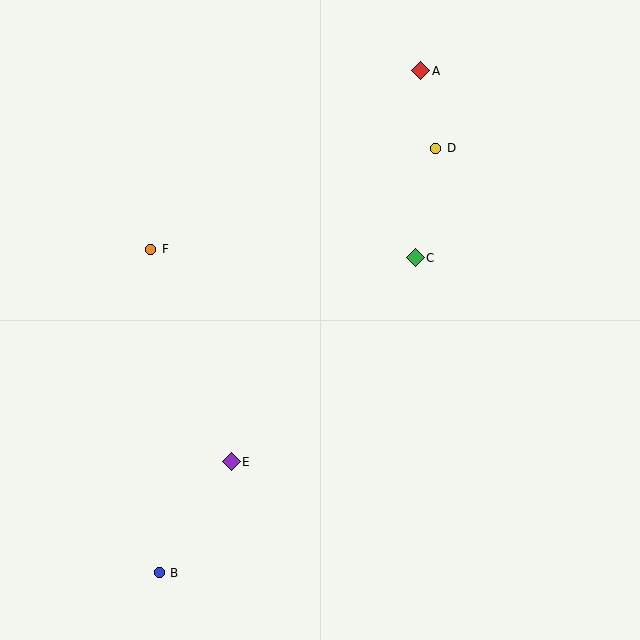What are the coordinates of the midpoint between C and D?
The midpoint between C and D is at (426, 203).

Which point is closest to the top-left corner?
Point F is closest to the top-left corner.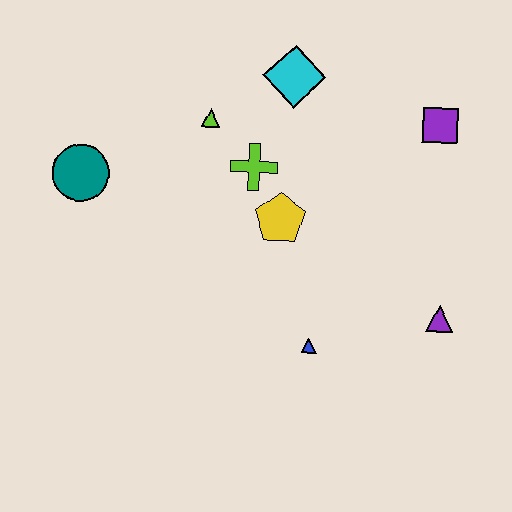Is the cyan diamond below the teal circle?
No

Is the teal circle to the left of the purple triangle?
Yes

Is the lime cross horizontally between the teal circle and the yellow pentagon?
Yes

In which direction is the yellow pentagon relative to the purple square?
The yellow pentagon is to the left of the purple square.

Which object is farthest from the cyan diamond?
The purple triangle is farthest from the cyan diamond.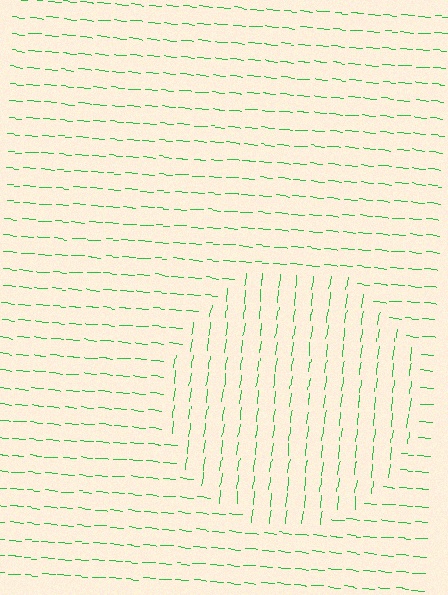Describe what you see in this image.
The image is filled with small green line segments. A circle region in the image has lines oriented differently from the surrounding lines, creating a visible texture boundary.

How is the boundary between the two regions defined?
The boundary is defined purely by a change in line orientation (approximately 88 degrees difference). All lines are the same color and thickness.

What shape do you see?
I see a circle.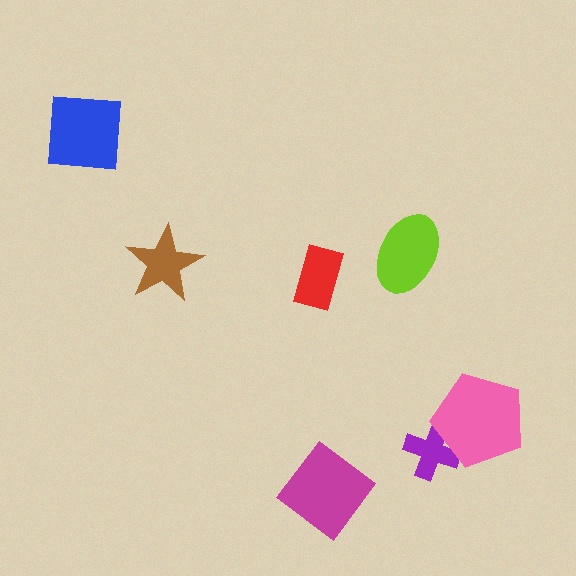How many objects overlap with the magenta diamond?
0 objects overlap with the magenta diamond.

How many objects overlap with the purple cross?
1 object overlaps with the purple cross.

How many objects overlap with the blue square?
0 objects overlap with the blue square.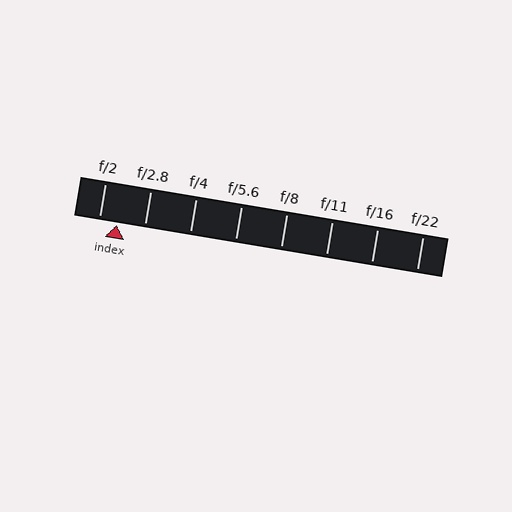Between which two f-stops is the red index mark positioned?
The index mark is between f/2 and f/2.8.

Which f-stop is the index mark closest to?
The index mark is closest to f/2.